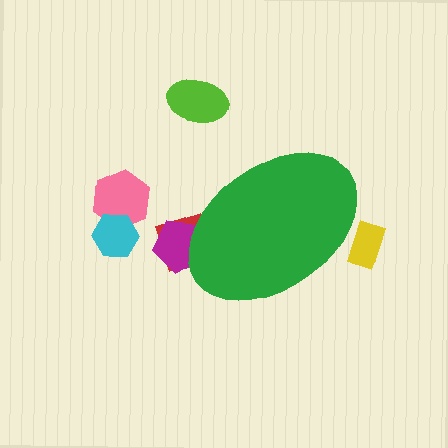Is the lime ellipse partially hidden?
No, the lime ellipse is fully visible.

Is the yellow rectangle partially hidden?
Yes, the yellow rectangle is partially hidden behind the green ellipse.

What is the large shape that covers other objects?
A green ellipse.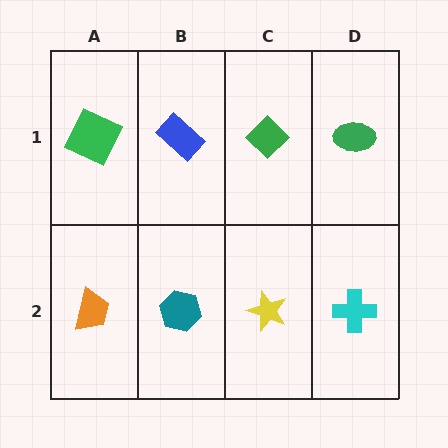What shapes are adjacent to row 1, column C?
A yellow star (row 2, column C), a blue rectangle (row 1, column B), a green ellipse (row 1, column D).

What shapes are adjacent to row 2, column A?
A green square (row 1, column A), a teal hexagon (row 2, column B).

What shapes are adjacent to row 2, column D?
A green ellipse (row 1, column D), a yellow star (row 2, column C).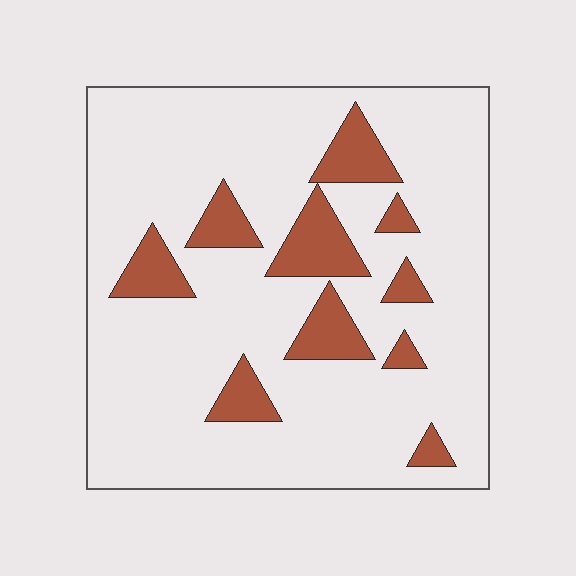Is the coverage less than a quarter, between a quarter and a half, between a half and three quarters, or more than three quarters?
Less than a quarter.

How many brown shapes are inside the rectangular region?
10.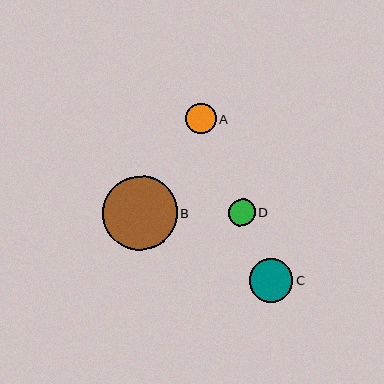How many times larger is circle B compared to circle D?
Circle B is approximately 2.7 times the size of circle D.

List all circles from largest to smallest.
From largest to smallest: B, C, A, D.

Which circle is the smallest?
Circle D is the smallest with a size of approximately 27 pixels.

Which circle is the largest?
Circle B is the largest with a size of approximately 75 pixels.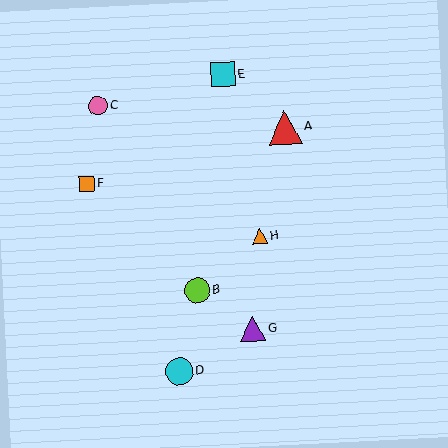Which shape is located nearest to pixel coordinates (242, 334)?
The purple triangle (labeled G) at (252, 329) is nearest to that location.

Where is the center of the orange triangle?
The center of the orange triangle is at (260, 236).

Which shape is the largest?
The red triangle (labeled A) is the largest.